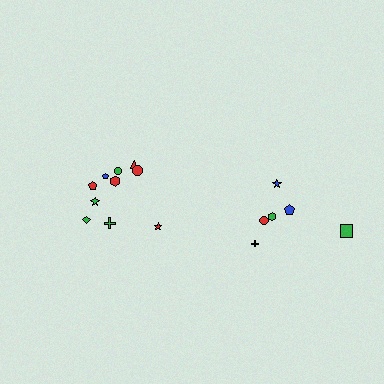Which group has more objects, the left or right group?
The left group.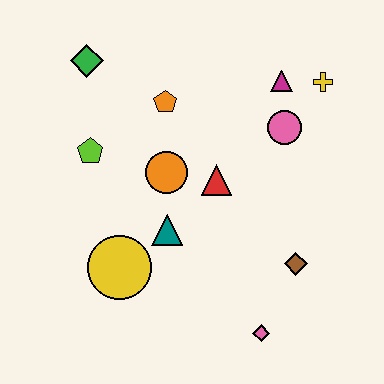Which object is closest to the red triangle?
The orange circle is closest to the red triangle.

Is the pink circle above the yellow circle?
Yes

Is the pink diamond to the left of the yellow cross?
Yes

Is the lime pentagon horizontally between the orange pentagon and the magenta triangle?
No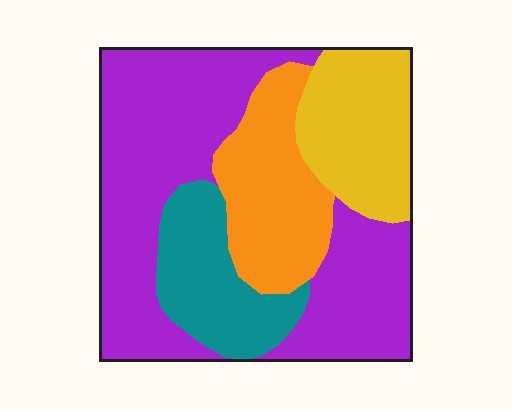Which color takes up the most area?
Purple, at roughly 50%.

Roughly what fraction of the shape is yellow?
Yellow covers 17% of the shape.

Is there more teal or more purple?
Purple.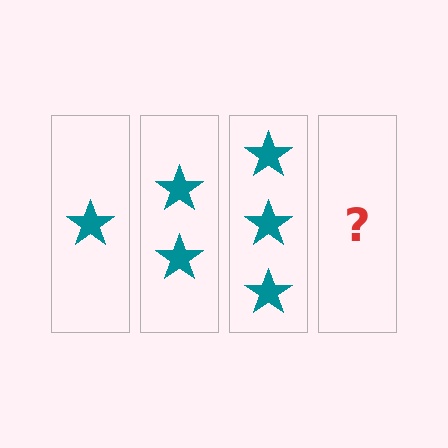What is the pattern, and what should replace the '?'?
The pattern is that each step adds one more star. The '?' should be 4 stars.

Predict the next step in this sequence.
The next step is 4 stars.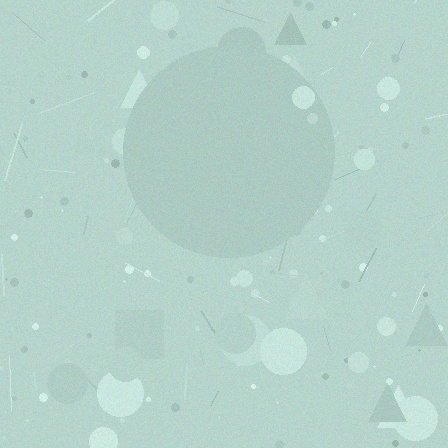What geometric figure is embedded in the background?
A circle is embedded in the background.